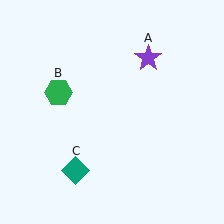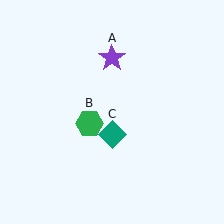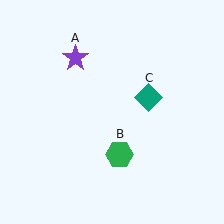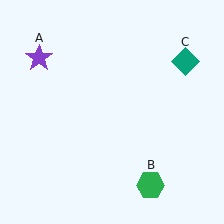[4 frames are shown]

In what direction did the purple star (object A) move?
The purple star (object A) moved left.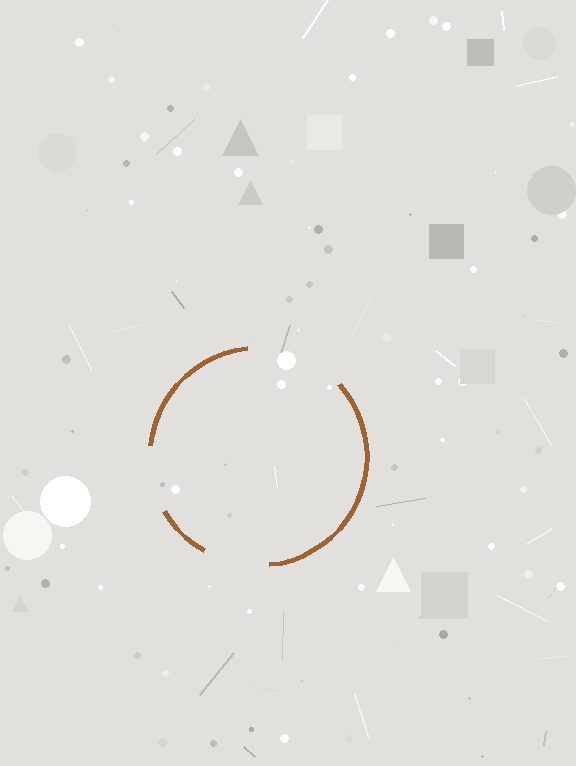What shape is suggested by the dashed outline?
The dashed outline suggests a circle.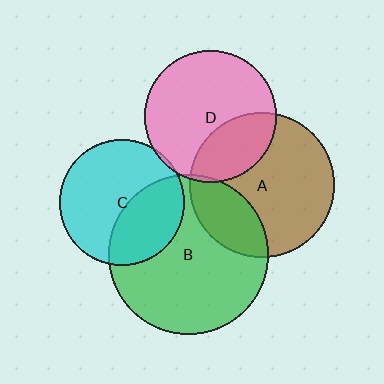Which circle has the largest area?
Circle B (green).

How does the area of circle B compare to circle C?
Approximately 1.6 times.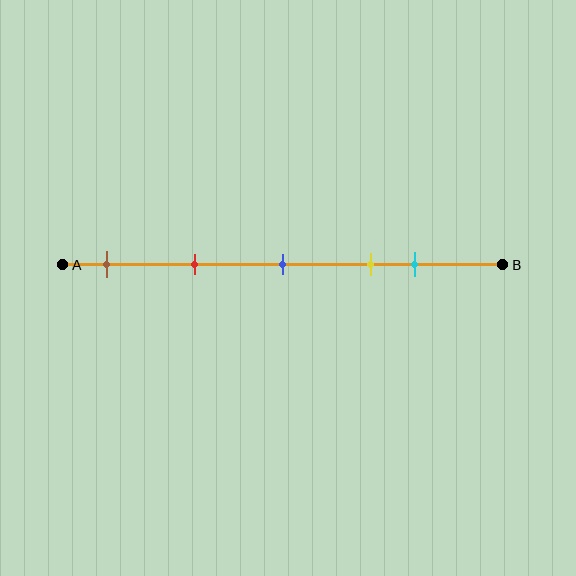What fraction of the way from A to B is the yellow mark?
The yellow mark is approximately 70% (0.7) of the way from A to B.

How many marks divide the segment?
There are 5 marks dividing the segment.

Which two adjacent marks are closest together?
The yellow and cyan marks are the closest adjacent pair.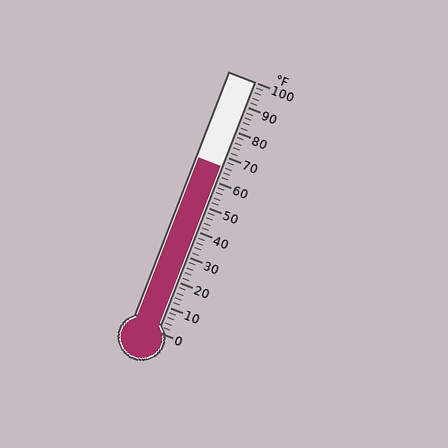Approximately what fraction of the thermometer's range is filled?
The thermometer is filled to approximately 65% of its range.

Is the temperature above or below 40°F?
The temperature is above 40°F.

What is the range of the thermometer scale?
The thermometer scale ranges from 0°F to 100°F.